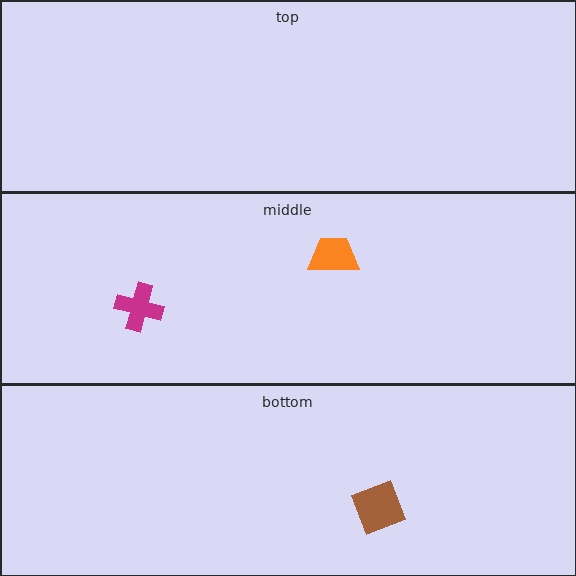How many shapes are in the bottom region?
1.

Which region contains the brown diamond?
The bottom region.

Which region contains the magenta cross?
The middle region.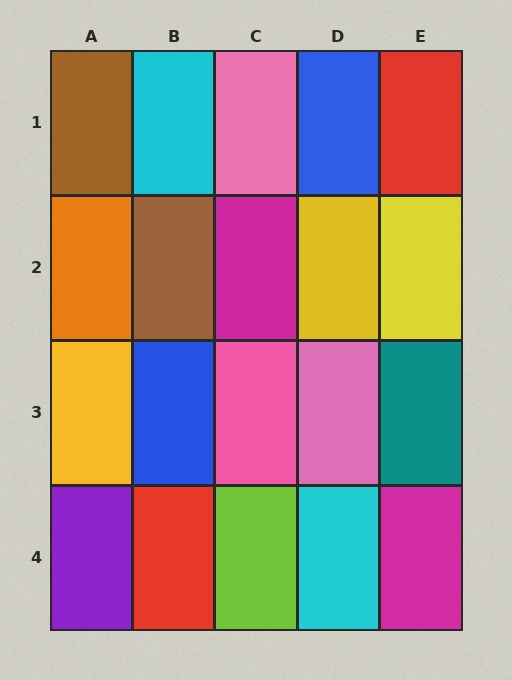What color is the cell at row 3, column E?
Teal.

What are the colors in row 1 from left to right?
Brown, cyan, pink, blue, red.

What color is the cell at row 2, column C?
Magenta.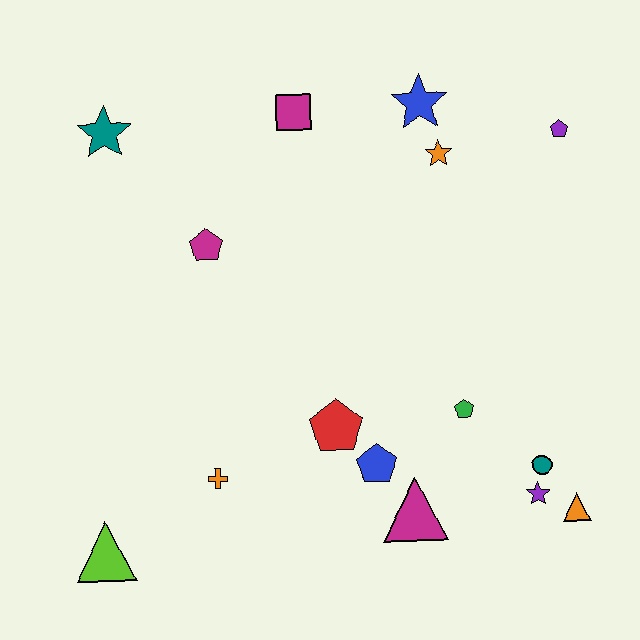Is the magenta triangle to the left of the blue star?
Yes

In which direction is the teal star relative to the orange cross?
The teal star is above the orange cross.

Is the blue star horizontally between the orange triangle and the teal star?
Yes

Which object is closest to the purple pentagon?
The orange star is closest to the purple pentagon.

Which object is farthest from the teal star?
The orange triangle is farthest from the teal star.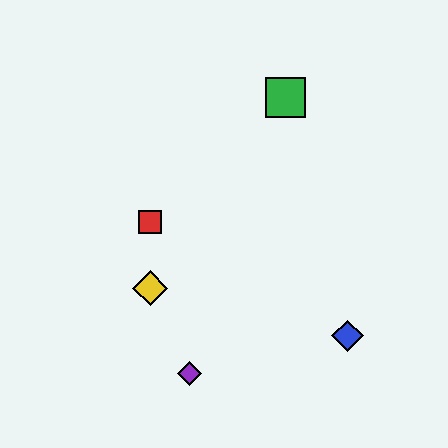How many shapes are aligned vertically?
2 shapes (the red square, the yellow diamond) are aligned vertically.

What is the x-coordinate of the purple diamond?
The purple diamond is at x≈189.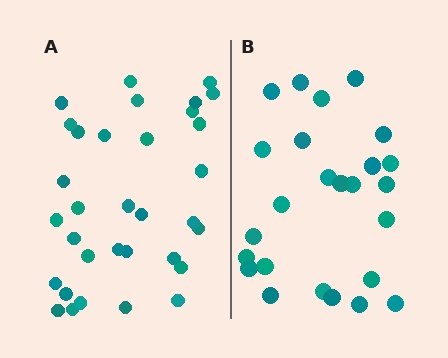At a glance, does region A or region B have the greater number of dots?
Region A (the left region) has more dots.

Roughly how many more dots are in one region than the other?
Region A has roughly 8 or so more dots than region B.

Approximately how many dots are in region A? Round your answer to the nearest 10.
About 30 dots. (The exact count is 33, which rounds to 30.)